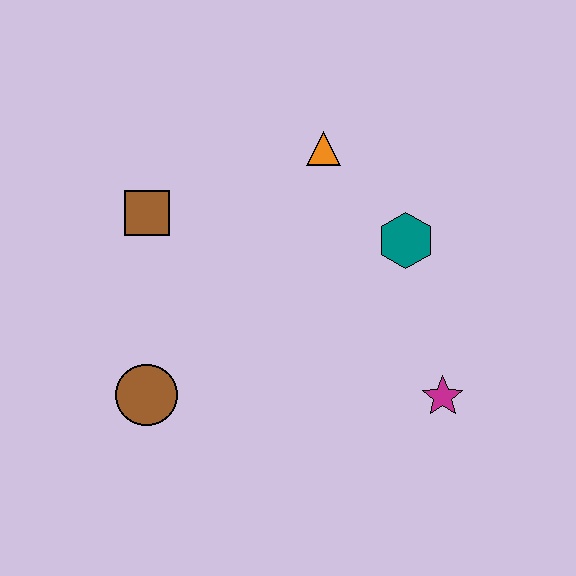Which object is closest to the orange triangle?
The teal hexagon is closest to the orange triangle.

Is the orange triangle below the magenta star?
No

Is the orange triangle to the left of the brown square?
No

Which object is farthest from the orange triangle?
The brown circle is farthest from the orange triangle.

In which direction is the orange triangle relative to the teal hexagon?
The orange triangle is above the teal hexagon.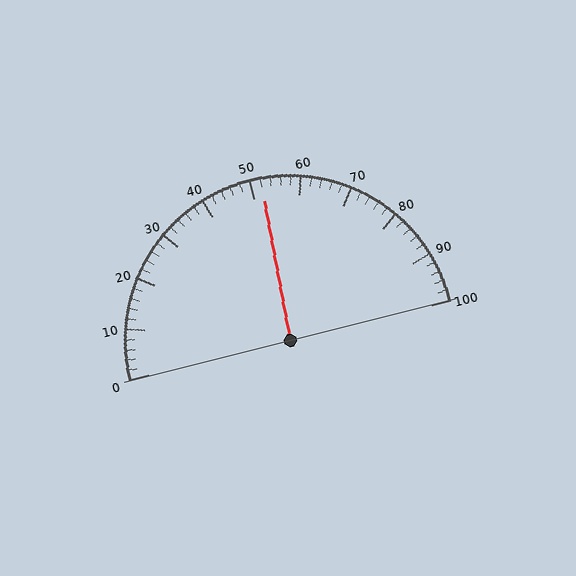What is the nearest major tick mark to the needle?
The nearest major tick mark is 50.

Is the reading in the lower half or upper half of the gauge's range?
The reading is in the upper half of the range (0 to 100).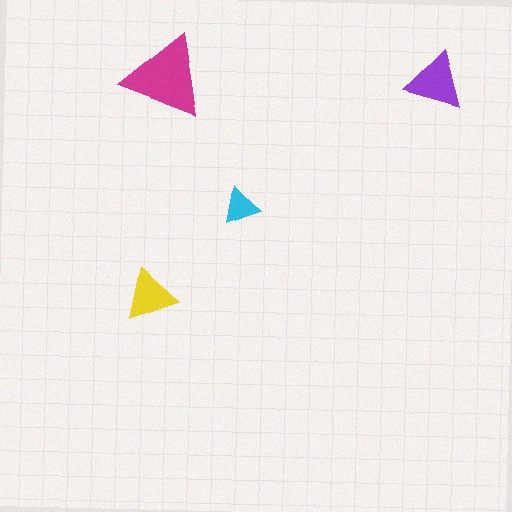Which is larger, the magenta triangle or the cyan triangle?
The magenta one.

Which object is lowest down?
The yellow triangle is bottommost.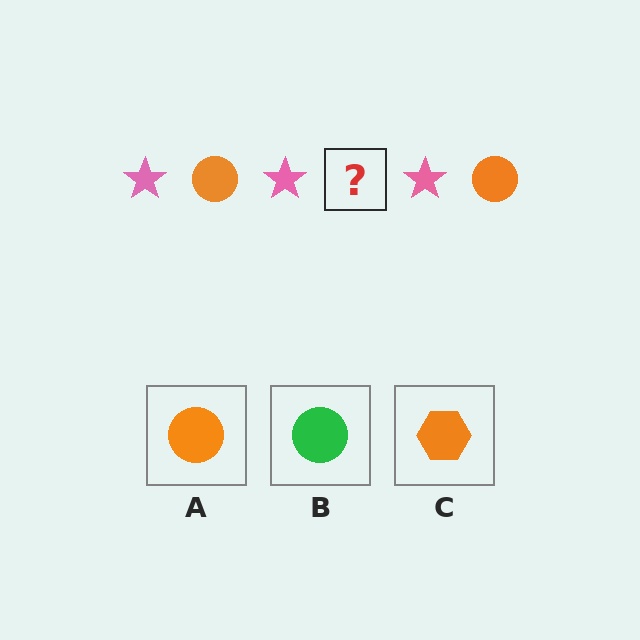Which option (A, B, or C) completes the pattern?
A.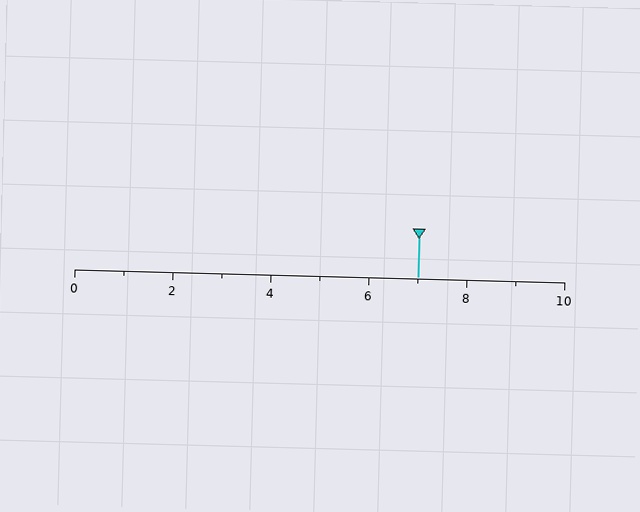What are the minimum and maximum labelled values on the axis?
The axis runs from 0 to 10.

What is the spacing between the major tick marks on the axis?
The major ticks are spaced 2 apart.